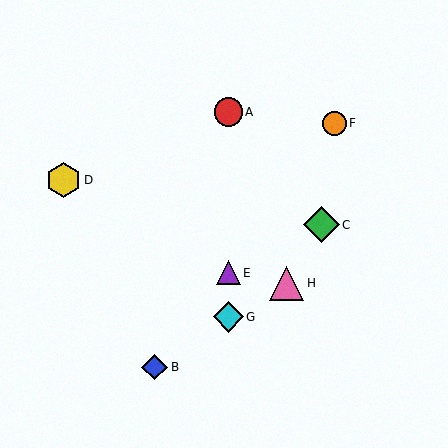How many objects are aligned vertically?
3 objects (A, E, G) are aligned vertically.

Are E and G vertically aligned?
Yes, both are at x≈228.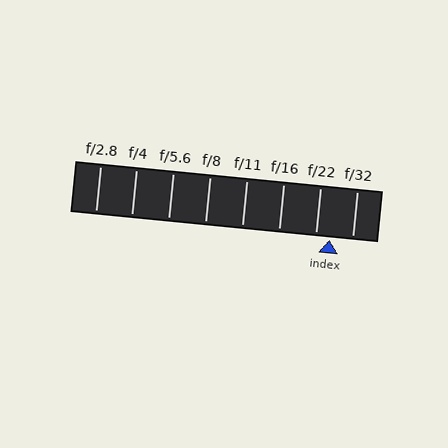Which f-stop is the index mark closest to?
The index mark is closest to f/22.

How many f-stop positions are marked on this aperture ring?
There are 8 f-stop positions marked.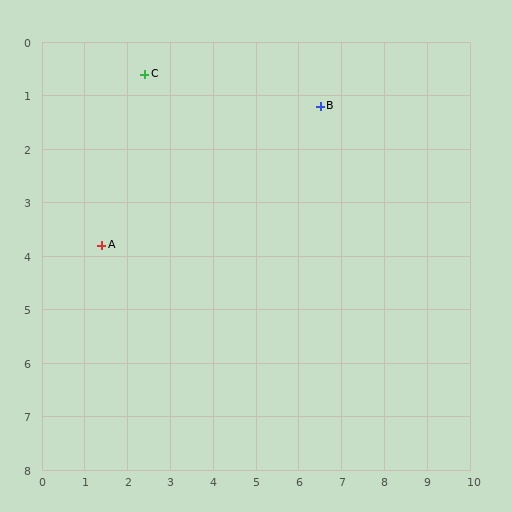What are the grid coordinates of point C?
Point C is at approximately (2.4, 0.6).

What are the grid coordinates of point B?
Point B is at approximately (6.5, 1.2).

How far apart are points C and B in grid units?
Points C and B are about 4.1 grid units apart.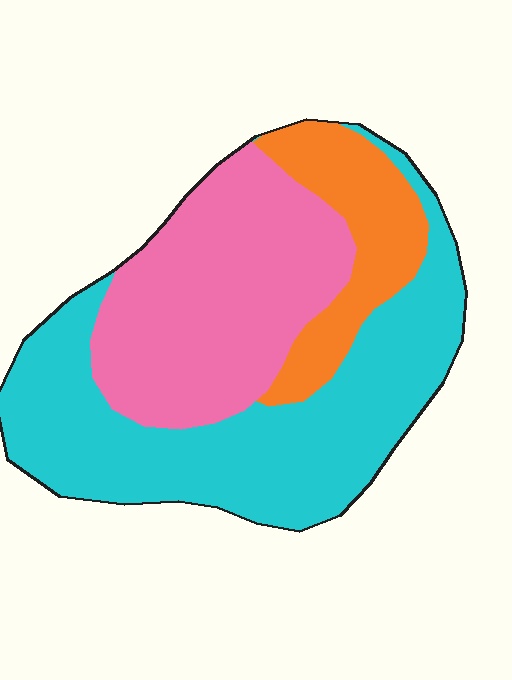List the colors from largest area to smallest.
From largest to smallest: cyan, pink, orange.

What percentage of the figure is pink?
Pink takes up about three eighths (3/8) of the figure.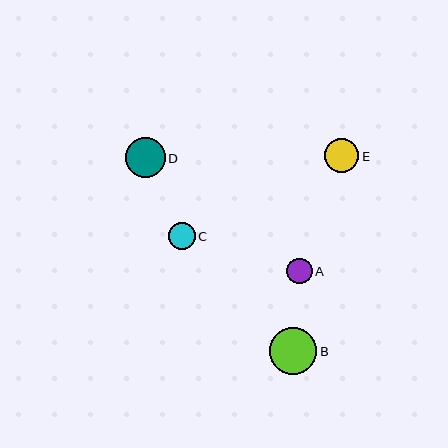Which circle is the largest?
Circle B is the largest with a size of approximately 47 pixels.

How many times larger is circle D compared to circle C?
Circle D is approximately 1.5 times the size of circle C.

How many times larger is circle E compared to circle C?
Circle E is approximately 1.3 times the size of circle C.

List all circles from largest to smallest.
From largest to smallest: B, D, E, C, A.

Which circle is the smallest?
Circle A is the smallest with a size of approximately 25 pixels.